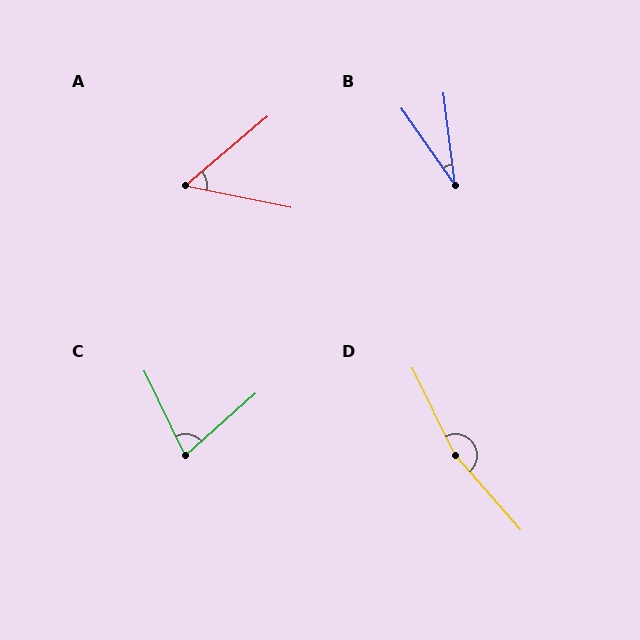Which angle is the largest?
D, at approximately 165 degrees.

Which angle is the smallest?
B, at approximately 28 degrees.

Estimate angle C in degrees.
Approximately 74 degrees.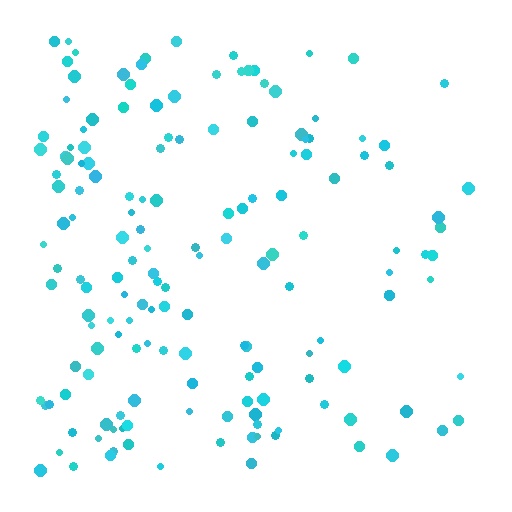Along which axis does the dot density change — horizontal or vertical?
Horizontal.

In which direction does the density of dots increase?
From right to left, with the left side densest.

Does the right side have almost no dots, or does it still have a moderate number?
Still a moderate number, just noticeably fewer than the left.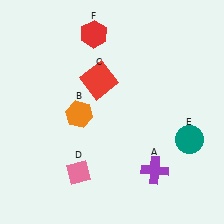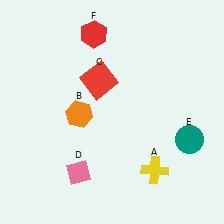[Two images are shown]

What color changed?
The cross (A) changed from purple in Image 1 to yellow in Image 2.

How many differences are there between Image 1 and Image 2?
There is 1 difference between the two images.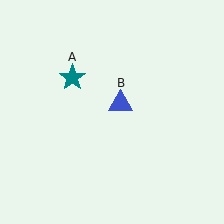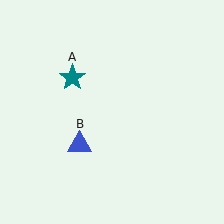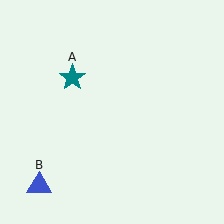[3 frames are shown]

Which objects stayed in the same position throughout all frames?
Teal star (object A) remained stationary.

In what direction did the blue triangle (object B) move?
The blue triangle (object B) moved down and to the left.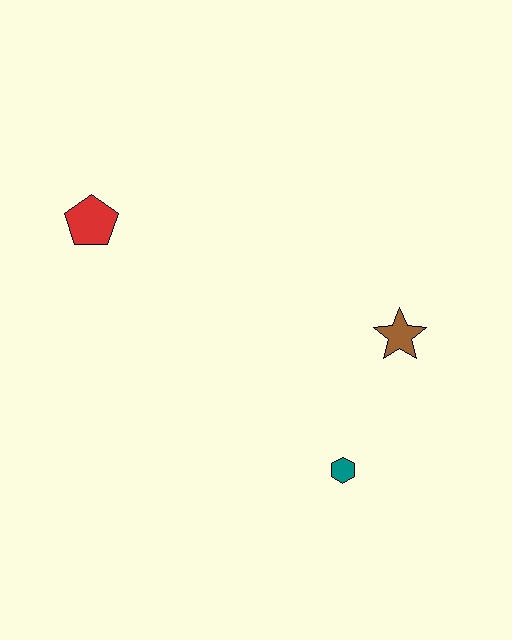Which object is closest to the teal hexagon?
The brown star is closest to the teal hexagon.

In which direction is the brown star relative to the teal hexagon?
The brown star is above the teal hexagon.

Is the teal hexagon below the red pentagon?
Yes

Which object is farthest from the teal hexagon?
The red pentagon is farthest from the teal hexagon.